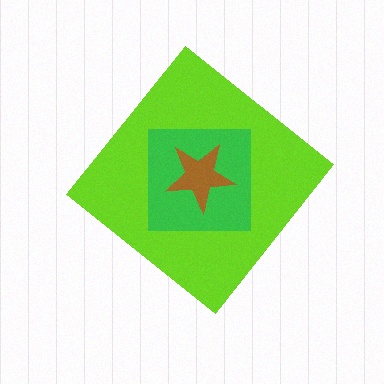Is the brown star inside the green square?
Yes.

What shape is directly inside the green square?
The brown star.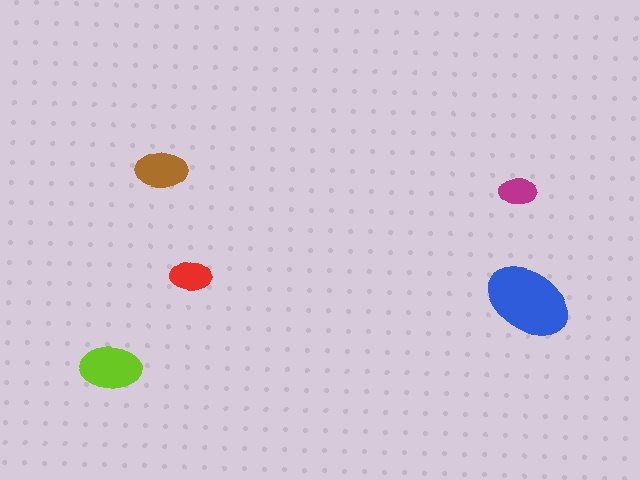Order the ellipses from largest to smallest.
the blue one, the lime one, the brown one, the red one, the magenta one.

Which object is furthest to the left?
The lime ellipse is leftmost.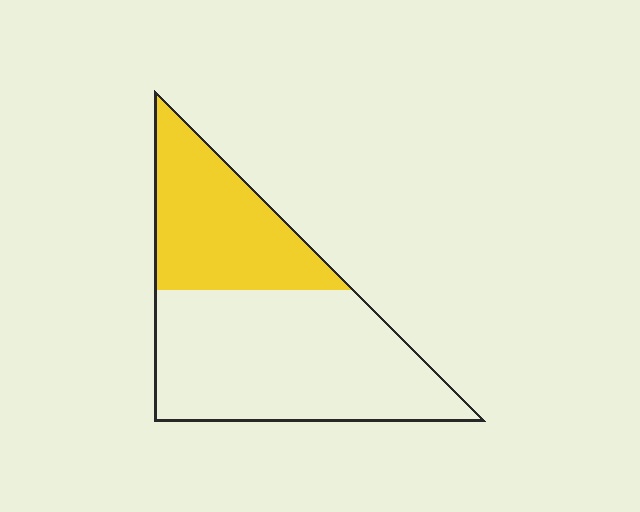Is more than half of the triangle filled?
No.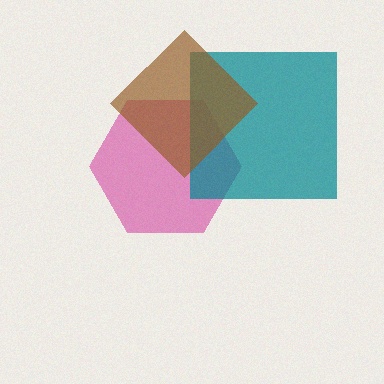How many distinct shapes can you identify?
There are 3 distinct shapes: a magenta hexagon, a teal square, a brown diamond.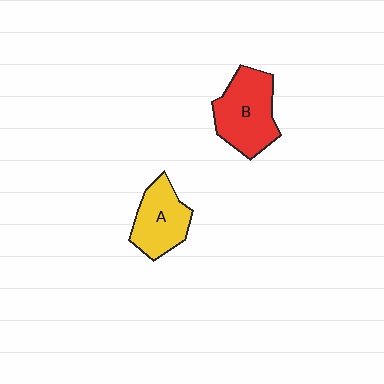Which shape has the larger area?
Shape B (red).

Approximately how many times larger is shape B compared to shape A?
Approximately 1.3 times.